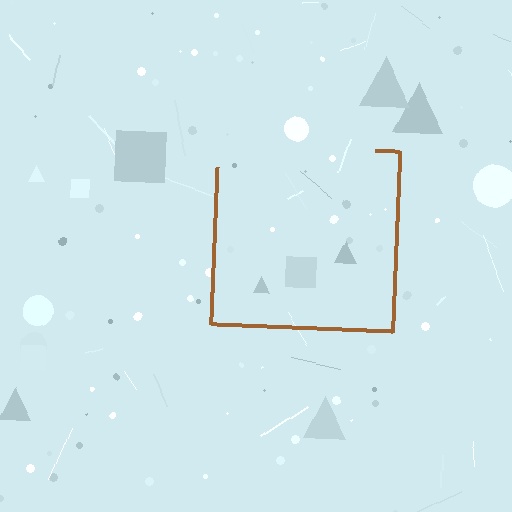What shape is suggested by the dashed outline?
The dashed outline suggests a square.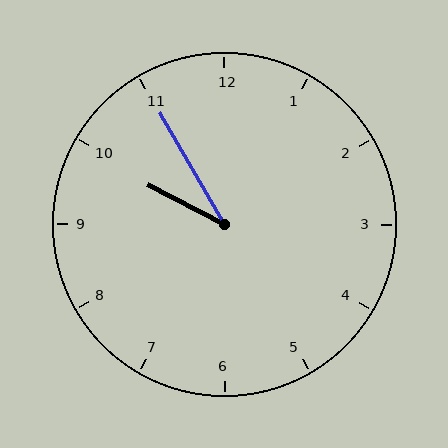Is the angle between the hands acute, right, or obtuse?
It is acute.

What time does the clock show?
9:55.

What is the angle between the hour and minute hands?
Approximately 32 degrees.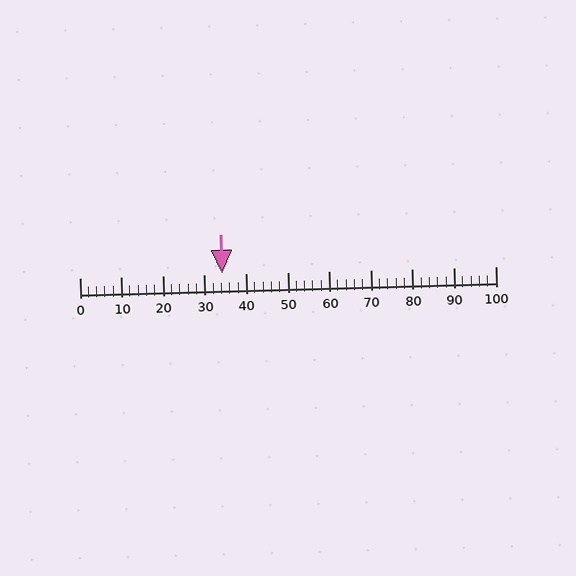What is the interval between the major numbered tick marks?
The major tick marks are spaced 10 units apart.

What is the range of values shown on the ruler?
The ruler shows values from 0 to 100.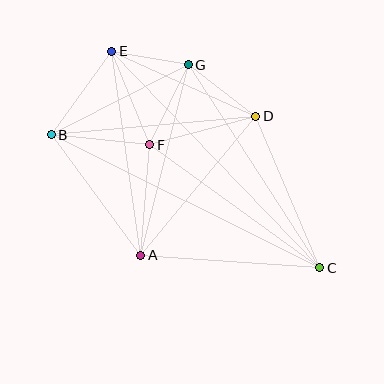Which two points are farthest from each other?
Points C and E are farthest from each other.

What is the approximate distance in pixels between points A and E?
The distance between A and E is approximately 206 pixels.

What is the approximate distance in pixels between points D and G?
The distance between D and G is approximately 85 pixels.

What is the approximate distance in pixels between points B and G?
The distance between B and G is approximately 154 pixels.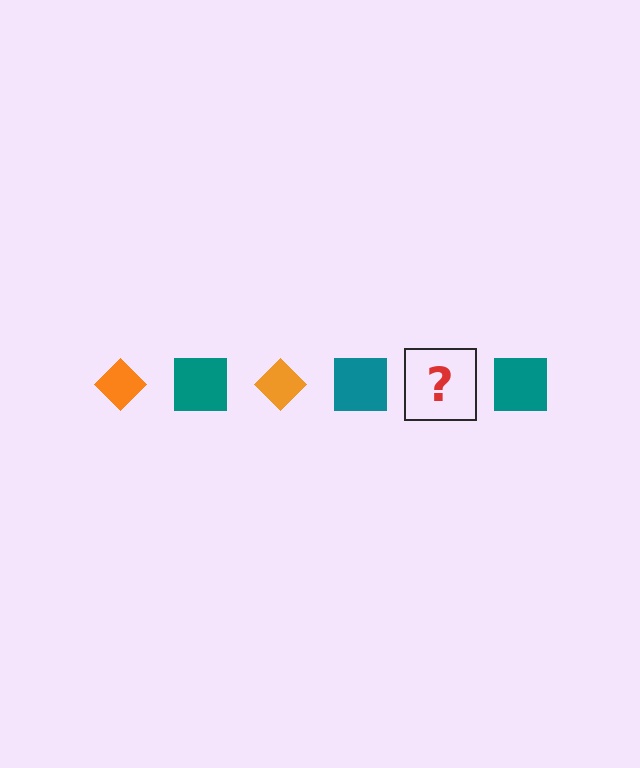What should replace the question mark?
The question mark should be replaced with an orange diamond.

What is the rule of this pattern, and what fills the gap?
The rule is that the pattern alternates between orange diamond and teal square. The gap should be filled with an orange diamond.